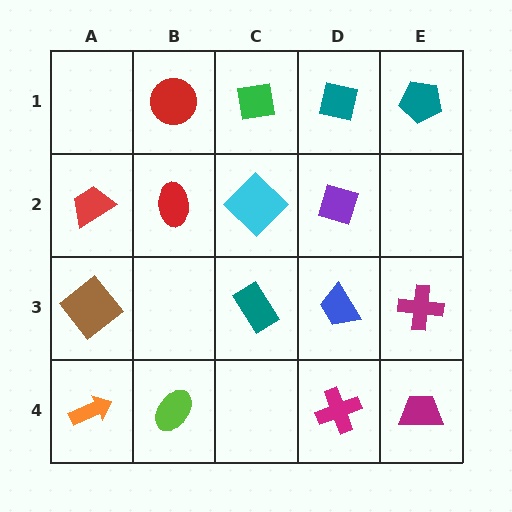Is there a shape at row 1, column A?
No, that cell is empty.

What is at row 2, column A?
A red trapezoid.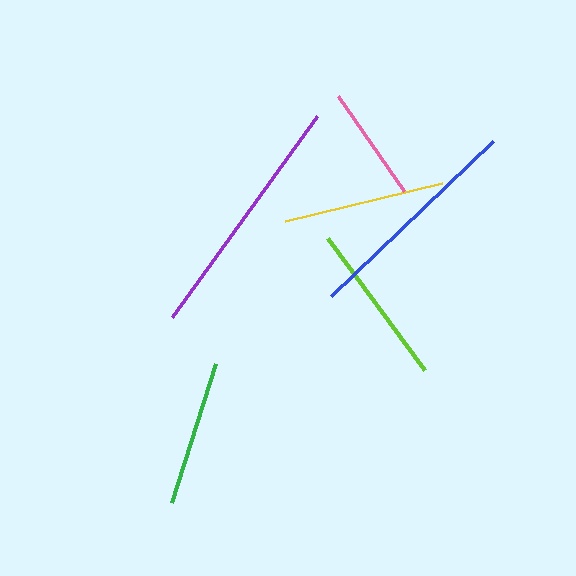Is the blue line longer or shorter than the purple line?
The purple line is longer than the blue line.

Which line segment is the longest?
The purple line is the longest at approximately 248 pixels.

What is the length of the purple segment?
The purple segment is approximately 248 pixels long.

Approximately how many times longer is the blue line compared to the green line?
The blue line is approximately 1.5 times the length of the green line.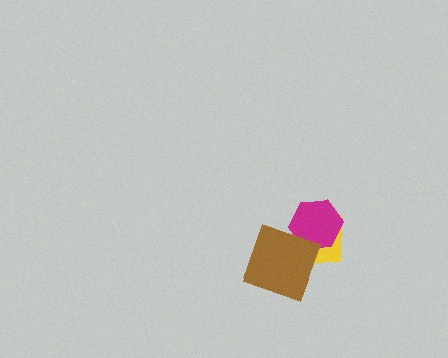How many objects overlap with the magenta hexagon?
2 objects overlap with the magenta hexagon.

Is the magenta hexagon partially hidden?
Yes, it is partially covered by another shape.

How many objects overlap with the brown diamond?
2 objects overlap with the brown diamond.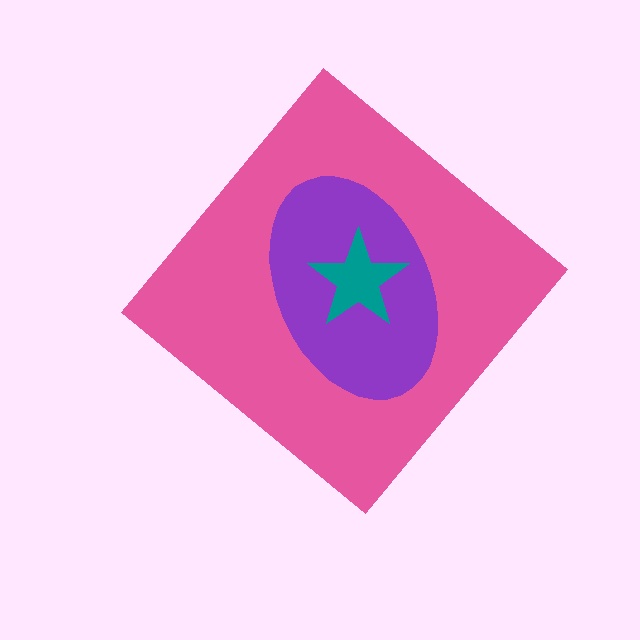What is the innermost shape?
The teal star.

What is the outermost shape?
The pink diamond.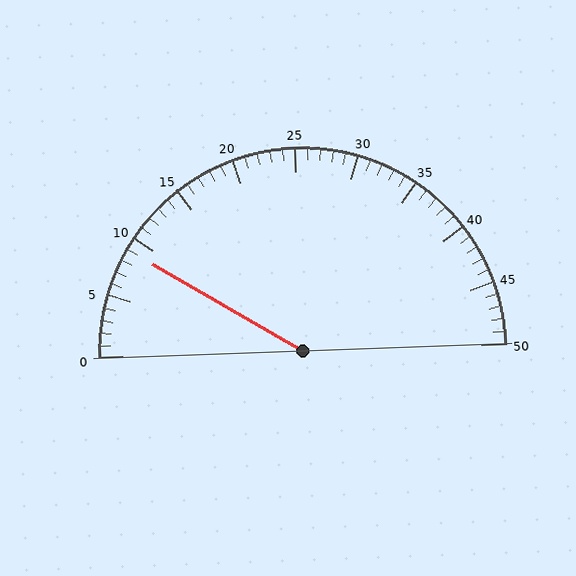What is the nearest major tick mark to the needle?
The nearest major tick mark is 10.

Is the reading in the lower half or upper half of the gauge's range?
The reading is in the lower half of the range (0 to 50).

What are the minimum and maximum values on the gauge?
The gauge ranges from 0 to 50.